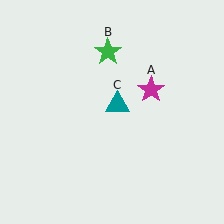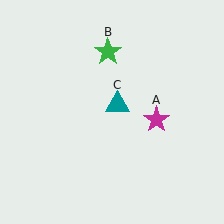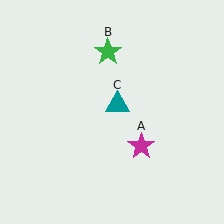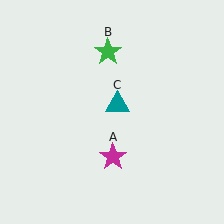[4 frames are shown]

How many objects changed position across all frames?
1 object changed position: magenta star (object A).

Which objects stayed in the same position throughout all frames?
Green star (object B) and teal triangle (object C) remained stationary.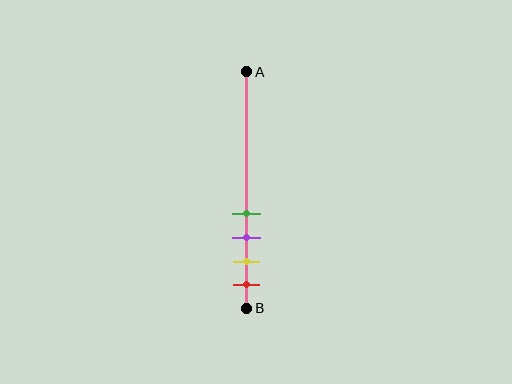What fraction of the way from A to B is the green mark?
The green mark is approximately 60% (0.6) of the way from A to B.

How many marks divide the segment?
There are 4 marks dividing the segment.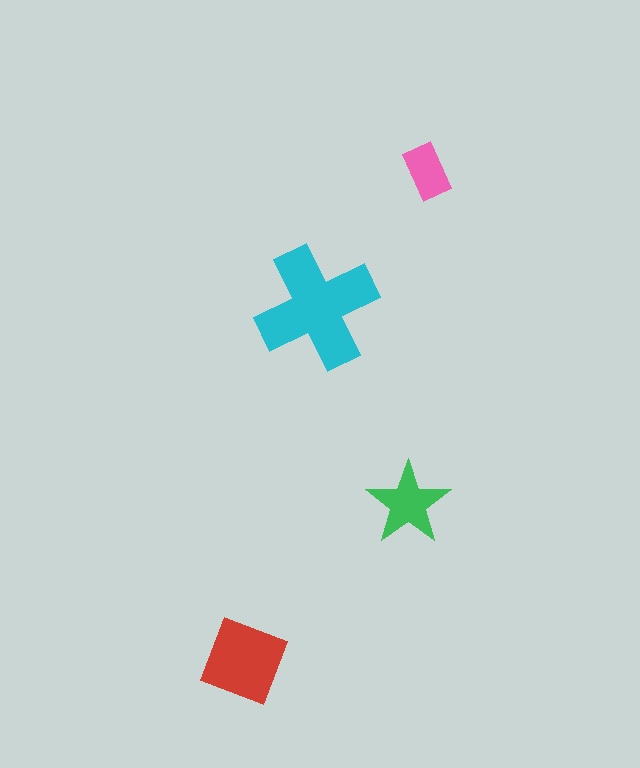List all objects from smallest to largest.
The pink rectangle, the green star, the red diamond, the cyan cross.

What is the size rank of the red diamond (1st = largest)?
2nd.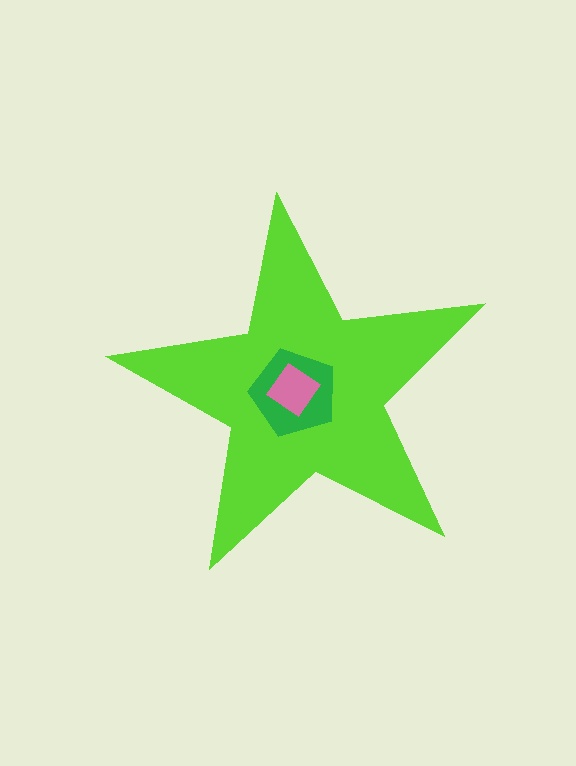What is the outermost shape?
The lime star.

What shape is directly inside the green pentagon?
The pink diamond.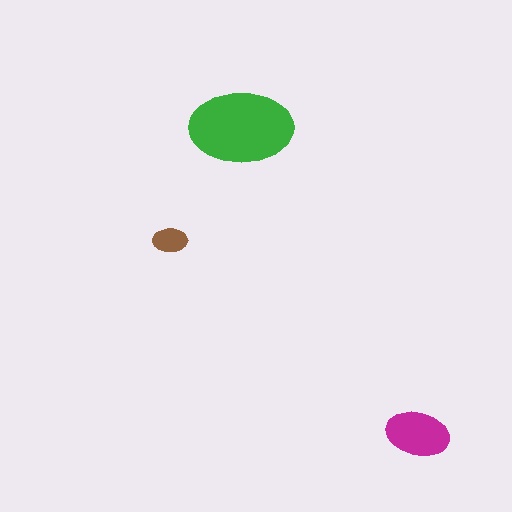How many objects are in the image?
There are 3 objects in the image.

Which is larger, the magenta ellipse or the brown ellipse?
The magenta one.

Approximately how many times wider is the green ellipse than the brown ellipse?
About 3 times wider.